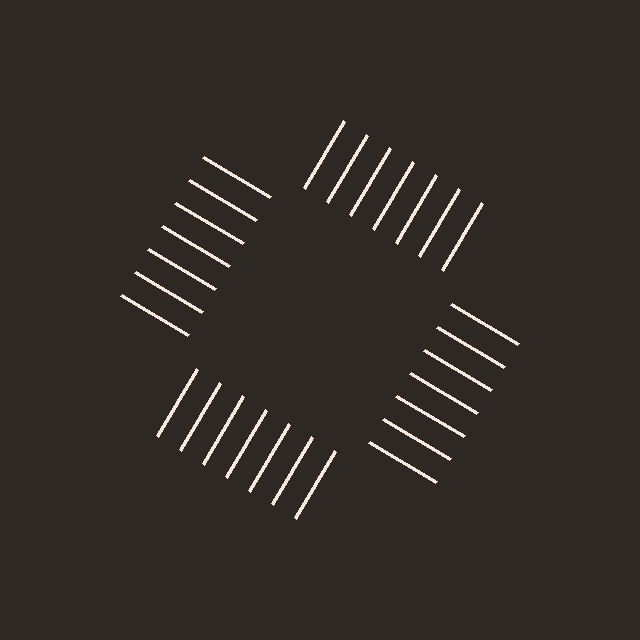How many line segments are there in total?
28 — 7 along each of the 4 edges.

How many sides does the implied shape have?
4 sides — the line-ends trace a square.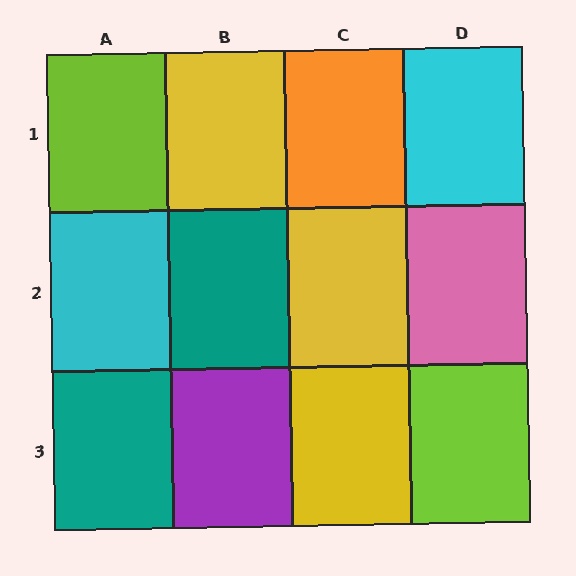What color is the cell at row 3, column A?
Teal.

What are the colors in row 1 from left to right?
Lime, yellow, orange, cyan.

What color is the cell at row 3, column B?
Purple.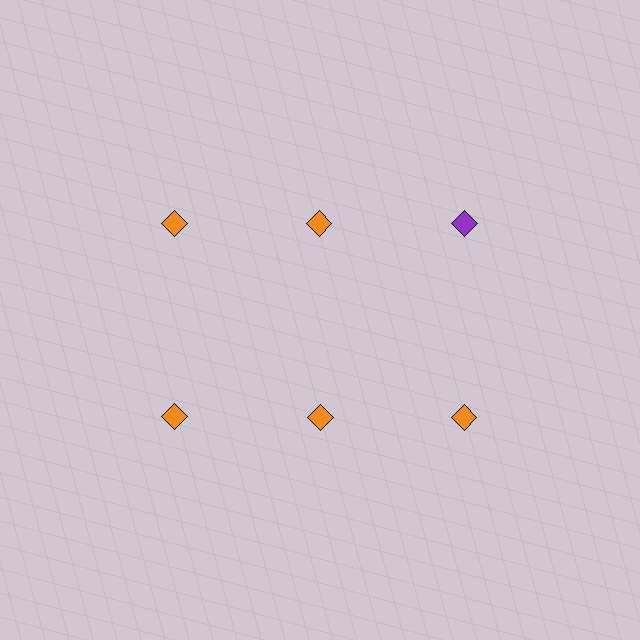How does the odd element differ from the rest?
It has a different color: purple instead of orange.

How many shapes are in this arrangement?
There are 6 shapes arranged in a grid pattern.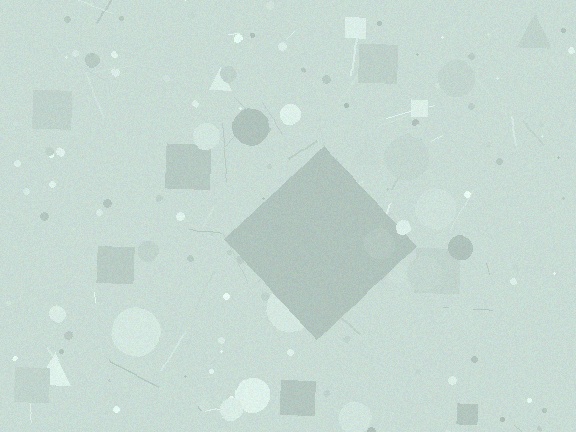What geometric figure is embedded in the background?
A diamond is embedded in the background.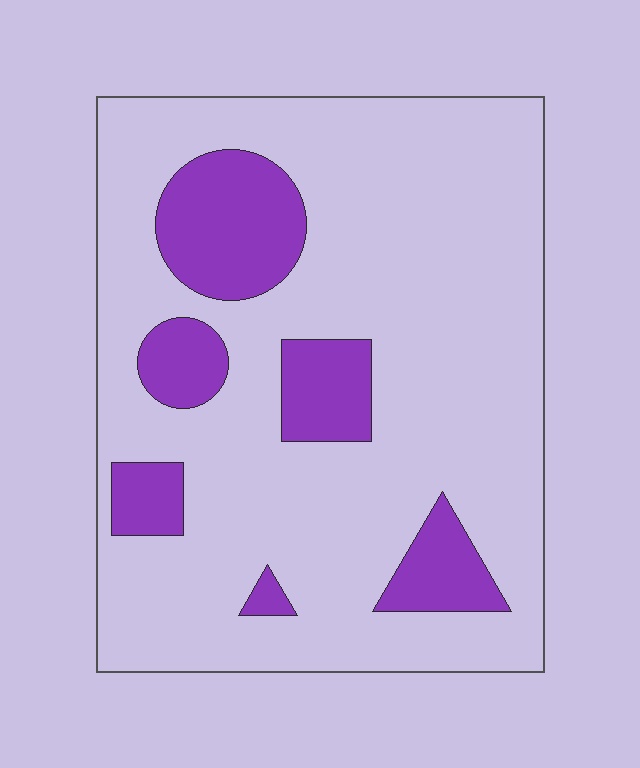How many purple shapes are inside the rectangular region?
6.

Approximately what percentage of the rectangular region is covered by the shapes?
Approximately 20%.